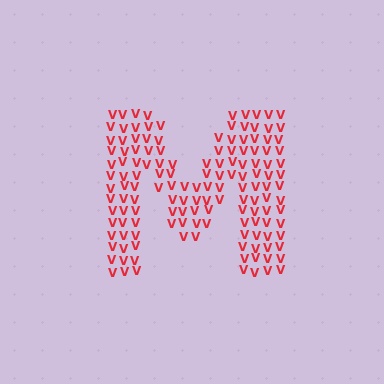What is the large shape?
The large shape is the letter M.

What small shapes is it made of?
It is made of small letter V's.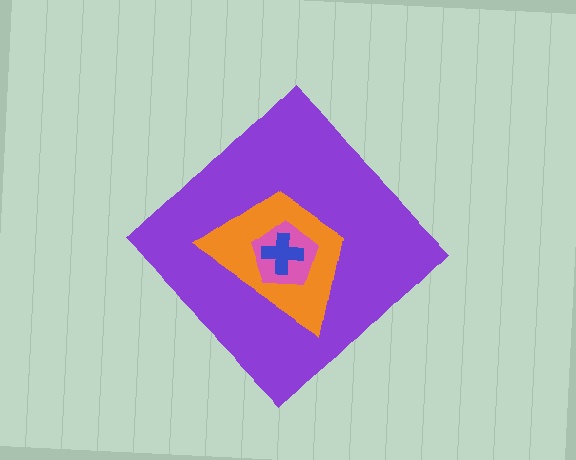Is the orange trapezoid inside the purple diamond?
Yes.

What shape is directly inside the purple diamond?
The orange trapezoid.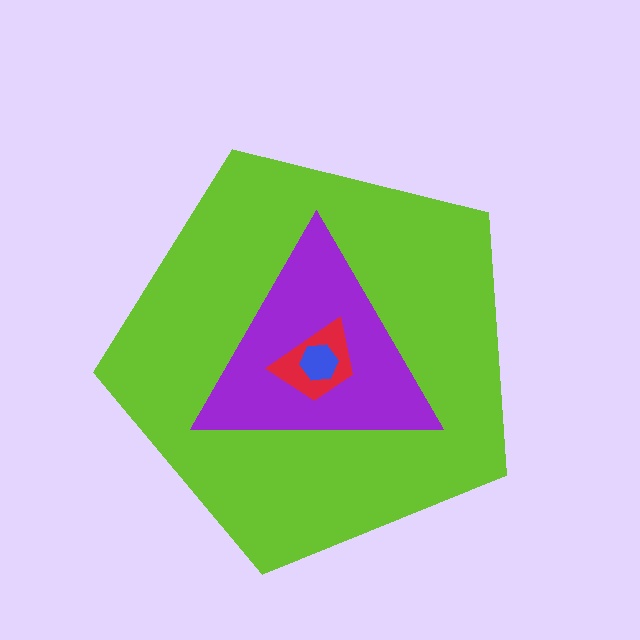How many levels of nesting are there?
4.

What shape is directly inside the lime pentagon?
The purple triangle.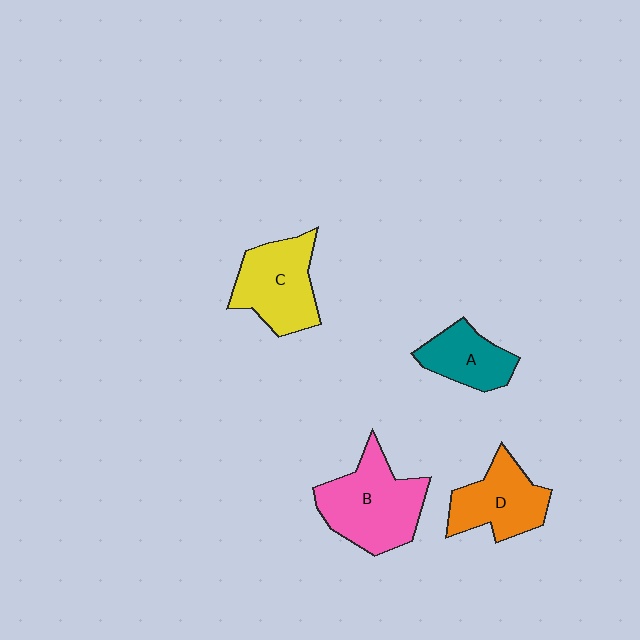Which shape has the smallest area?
Shape A (teal).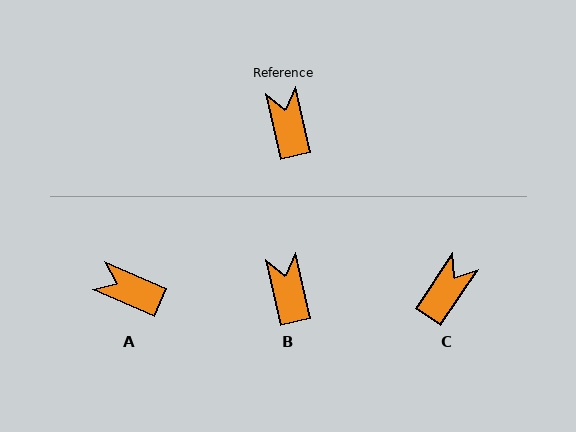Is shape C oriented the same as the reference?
No, it is off by about 46 degrees.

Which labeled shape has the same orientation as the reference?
B.